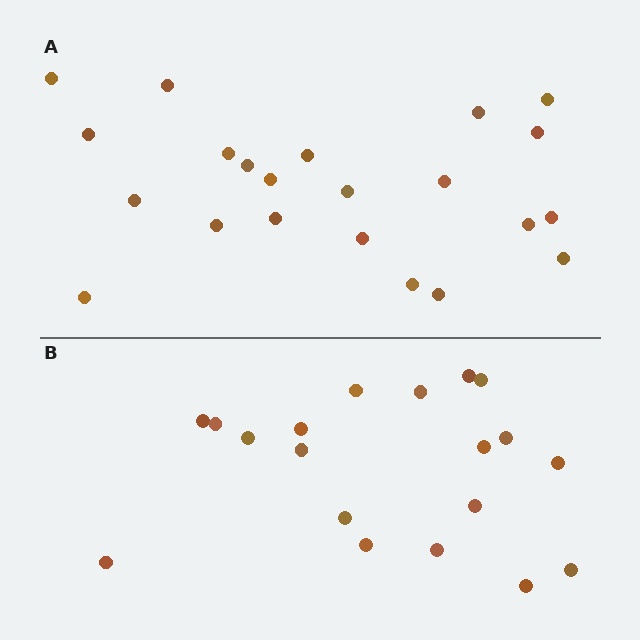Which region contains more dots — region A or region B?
Region A (the top region) has more dots.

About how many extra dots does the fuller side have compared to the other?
Region A has just a few more — roughly 2 or 3 more dots than region B.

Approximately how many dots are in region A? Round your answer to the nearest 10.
About 20 dots. (The exact count is 22, which rounds to 20.)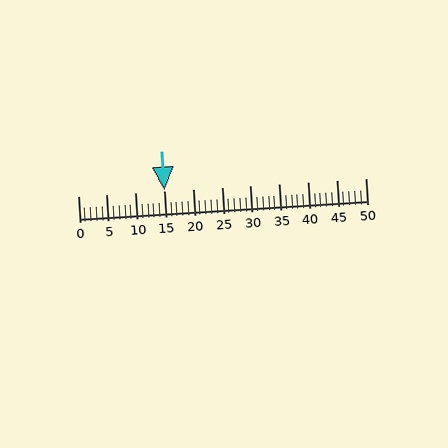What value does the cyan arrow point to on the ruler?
The cyan arrow points to approximately 15.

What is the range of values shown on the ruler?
The ruler shows values from 0 to 50.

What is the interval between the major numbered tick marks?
The major tick marks are spaced 5 units apart.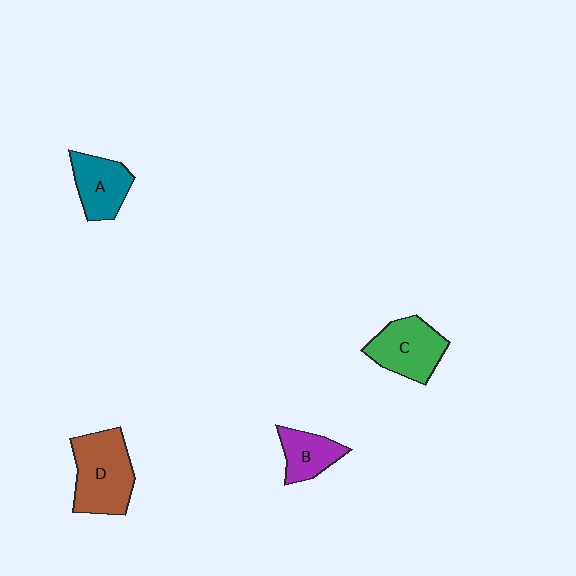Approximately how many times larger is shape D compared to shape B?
Approximately 1.8 times.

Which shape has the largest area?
Shape D (brown).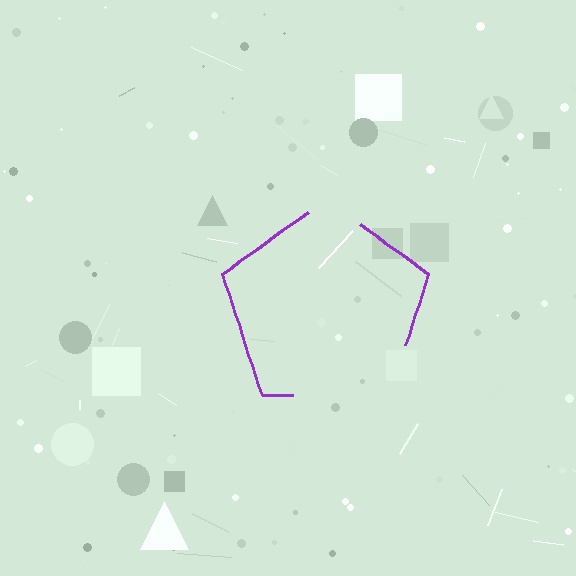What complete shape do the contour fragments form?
The contour fragments form a pentagon.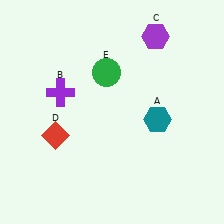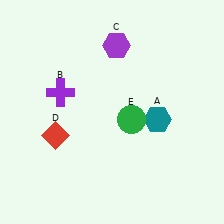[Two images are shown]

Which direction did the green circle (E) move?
The green circle (E) moved down.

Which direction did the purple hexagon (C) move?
The purple hexagon (C) moved left.